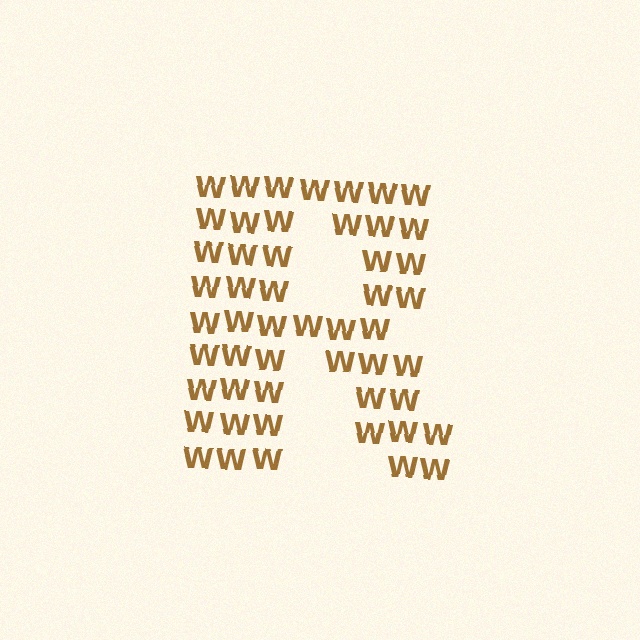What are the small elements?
The small elements are letter W's.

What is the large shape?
The large shape is the letter R.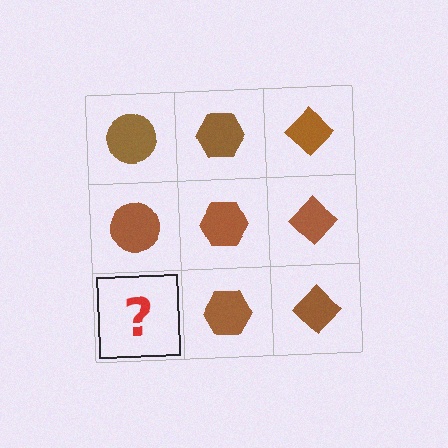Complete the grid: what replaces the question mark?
The question mark should be replaced with a brown circle.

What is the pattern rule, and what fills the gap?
The rule is that each column has a consistent shape. The gap should be filled with a brown circle.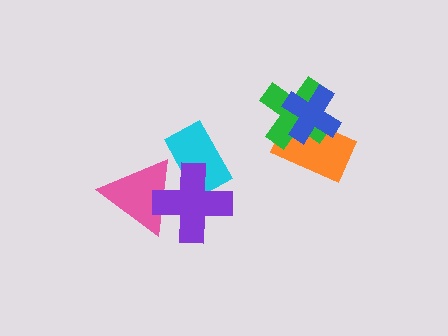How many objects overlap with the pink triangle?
2 objects overlap with the pink triangle.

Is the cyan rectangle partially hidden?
Yes, it is partially covered by another shape.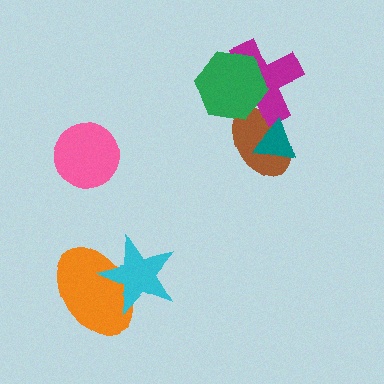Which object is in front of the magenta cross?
The green hexagon is in front of the magenta cross.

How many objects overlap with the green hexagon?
2 objects overlap with the green hexagon.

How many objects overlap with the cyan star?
1 object overlaps with the cyan star.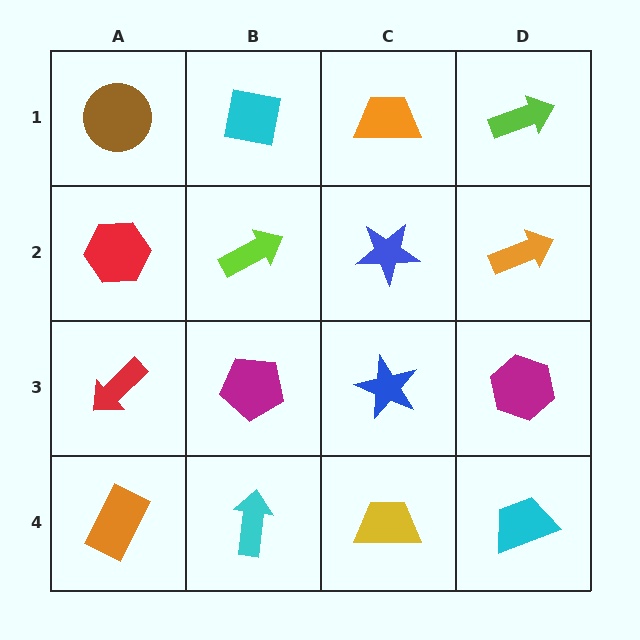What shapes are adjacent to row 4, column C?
A blue star (row 3, column C), a cyan arrow (row 4, column B), a cyan trapezoid (row 4, column D).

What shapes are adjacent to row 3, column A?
A red hexagon (row 2, column A), an orange rectangle (row 4, column A), a magenta pentagon (row 3, column B).